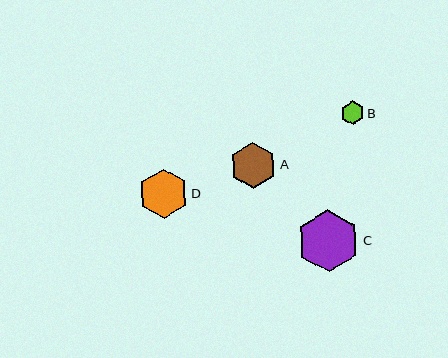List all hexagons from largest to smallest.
From largest to smallest: C, D, A, B.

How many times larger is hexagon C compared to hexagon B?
Hexagon C is approximately 2.6 times the size of hexagon B.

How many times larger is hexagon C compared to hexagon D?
Hexagon C is approximately 1.2 times the size of hexagon D.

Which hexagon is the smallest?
Hexagon B is the smallest with a size of approximately 24 pixels.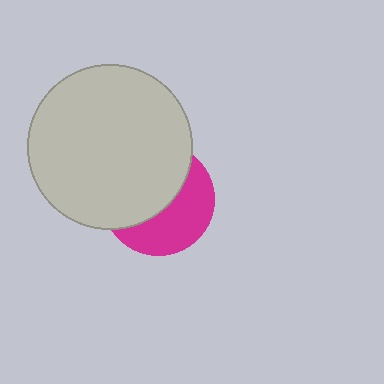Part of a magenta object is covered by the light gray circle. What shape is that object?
It is a circle.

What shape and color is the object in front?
The object in front is a light gray circle.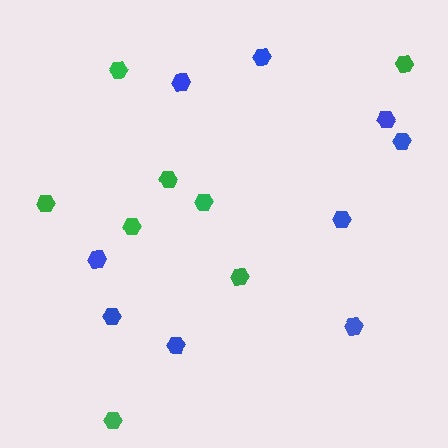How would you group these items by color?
There are 2 groups: one group of blue hexagons (9) and one group of green hexagons (8).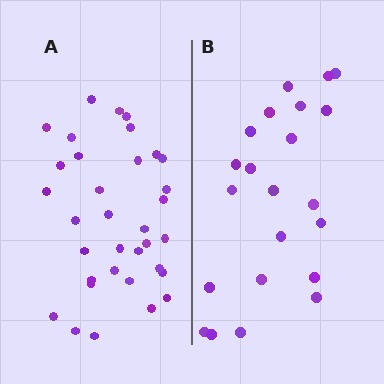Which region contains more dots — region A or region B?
Region A (the left region) has more dots.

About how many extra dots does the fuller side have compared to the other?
Region A has roughly 12 or so more dots than region B.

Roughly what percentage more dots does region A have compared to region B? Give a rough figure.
About 55% more.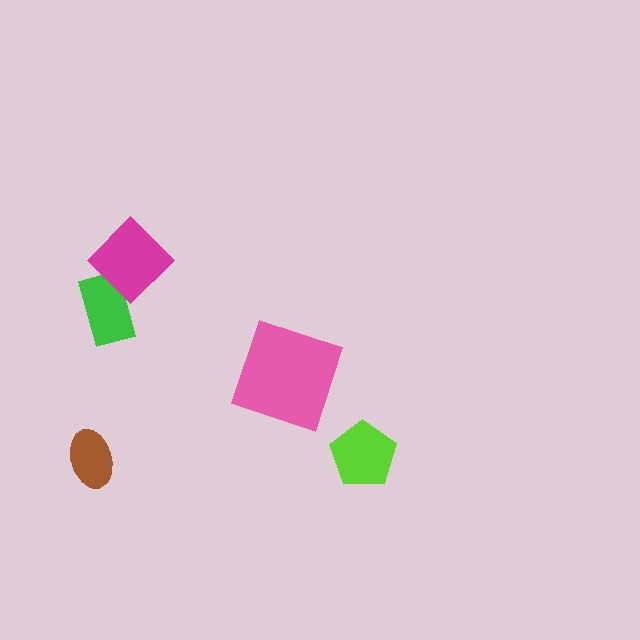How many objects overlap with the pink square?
0 objects overlap with the pink square.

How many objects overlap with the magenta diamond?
1 object overlaps with the magenta diamond.